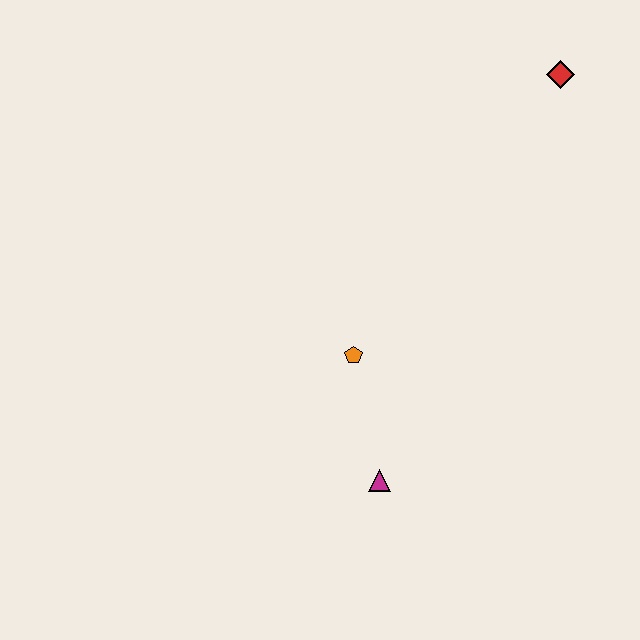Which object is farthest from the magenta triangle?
The red diamond is farthest from the magenta triangle.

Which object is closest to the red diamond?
The orange pentagon is closest to the red diamond.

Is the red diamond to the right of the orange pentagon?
Yes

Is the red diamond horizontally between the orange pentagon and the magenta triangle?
No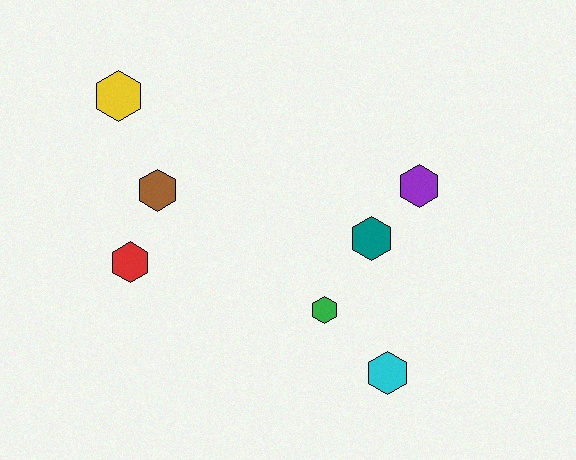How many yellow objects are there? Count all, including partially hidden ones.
There is 1 yellow object.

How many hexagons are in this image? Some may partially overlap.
There are 7 hexagons.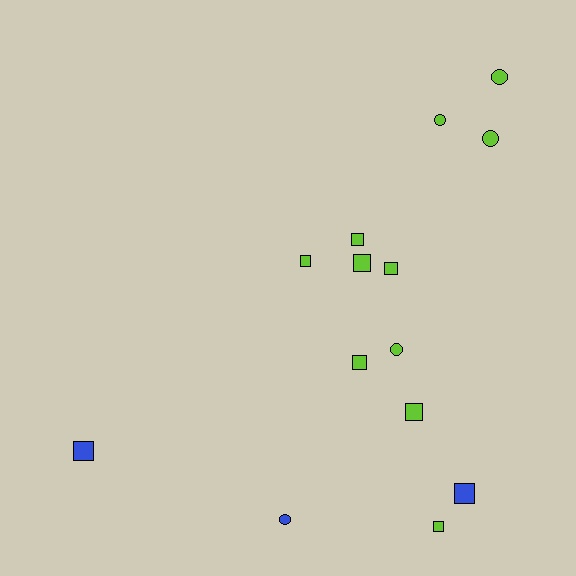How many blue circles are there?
There is 1 blue circle.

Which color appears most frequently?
Lime, with 11 objects.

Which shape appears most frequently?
Square, with 9 objects.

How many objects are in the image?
There are 14 objects.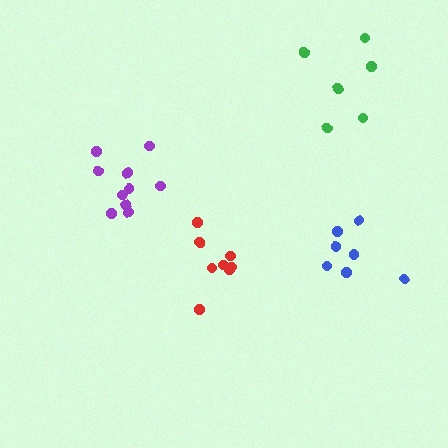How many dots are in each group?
Group 1: 7 dots, Group 2: 10 dots, Group 3: 6 dots, Group 4: 8 dots (31 total).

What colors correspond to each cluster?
The clusters are colored: blue, purple, green, red.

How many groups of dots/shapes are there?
There are 4 groups.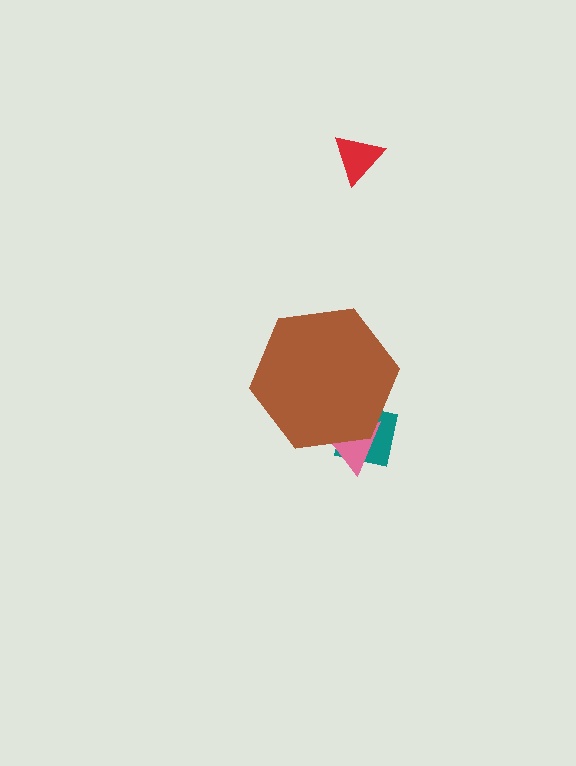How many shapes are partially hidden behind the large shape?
2 shapes are partially hidden.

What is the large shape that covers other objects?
A brown hexagon.